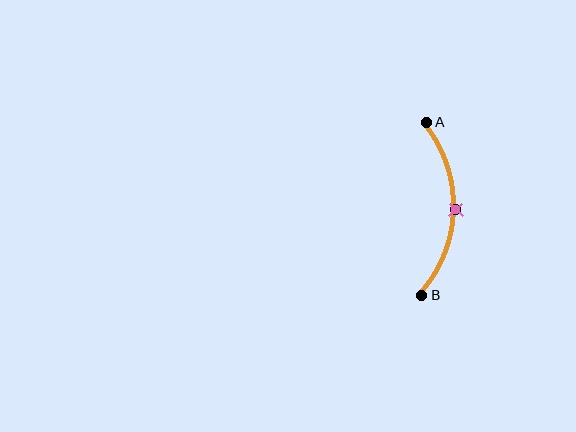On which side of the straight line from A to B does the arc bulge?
The arc bulges to the right of the straight line connecting A and B.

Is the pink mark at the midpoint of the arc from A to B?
Yes. The pink mark lies on the arc at equal arc-length from both A and B — it is the arc midpoint.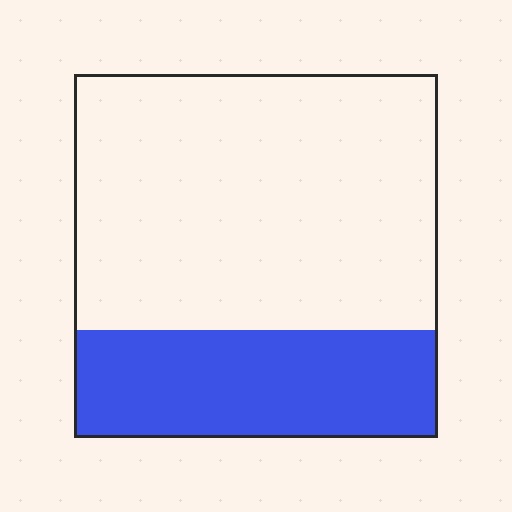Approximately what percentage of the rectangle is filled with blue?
Approximately 30%.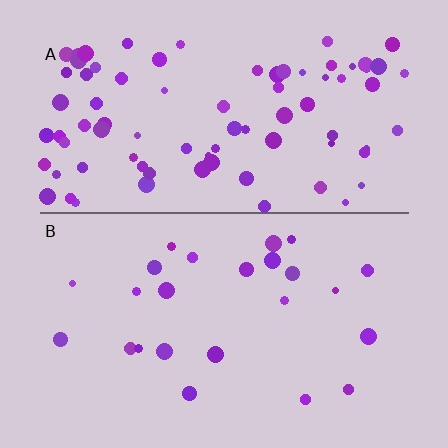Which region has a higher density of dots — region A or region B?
A (the top).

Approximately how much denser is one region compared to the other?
Approximately 3.4× — region A over region B.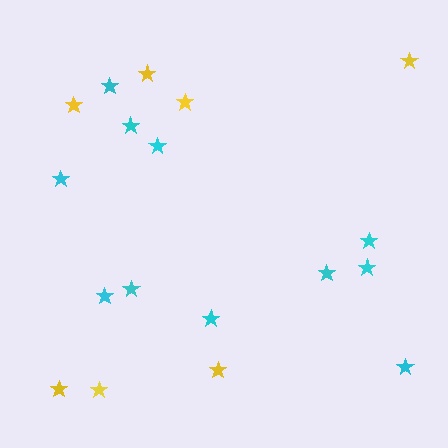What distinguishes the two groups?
There are 2 groups: one group of cyan stars (11) and one group of yellow stars (7).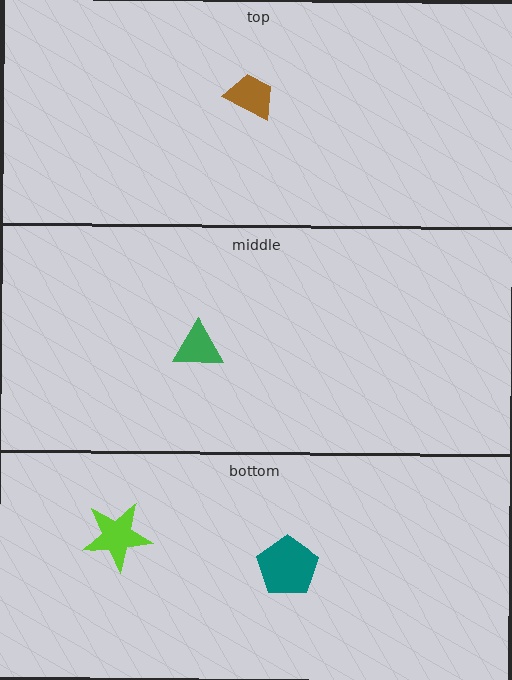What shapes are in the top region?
The brown trapezoid.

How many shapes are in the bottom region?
2.